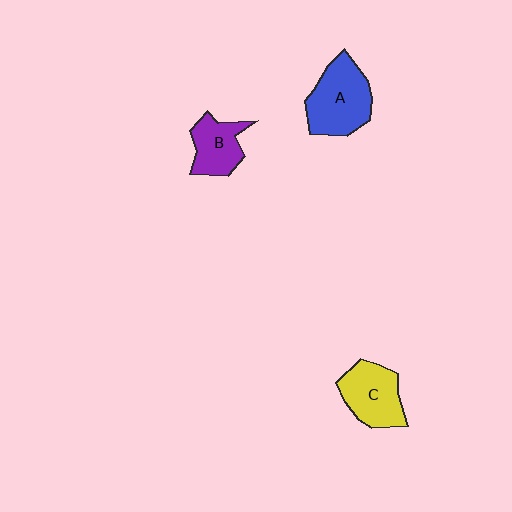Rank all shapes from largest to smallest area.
From largest to smallest: A (blue), C (yellow), B (purple).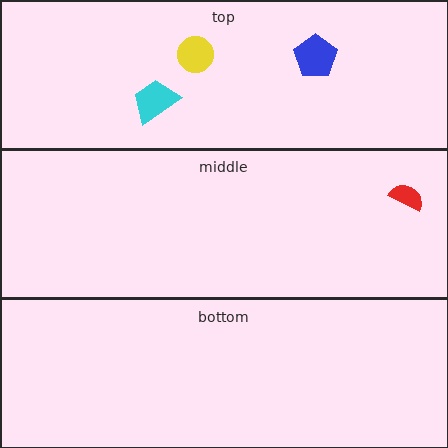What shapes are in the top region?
The yellow circle, the blue pentagon, the cyan trapezoid.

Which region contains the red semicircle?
The middle region.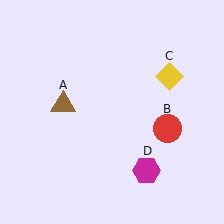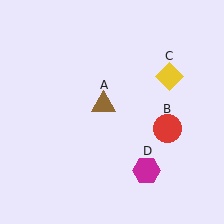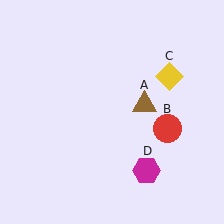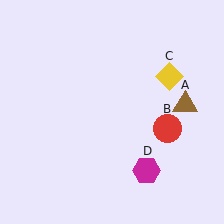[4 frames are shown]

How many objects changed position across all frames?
1 object changed position: brown triangle (object A).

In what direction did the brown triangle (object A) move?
The brown triangle (object A) moved right.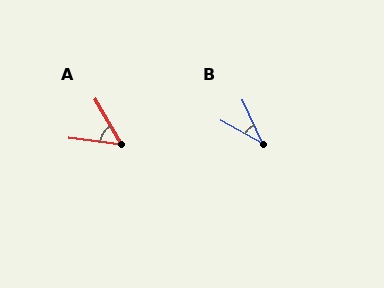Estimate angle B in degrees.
Approximately 36 degrees.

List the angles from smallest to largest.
B (36°), A (53°).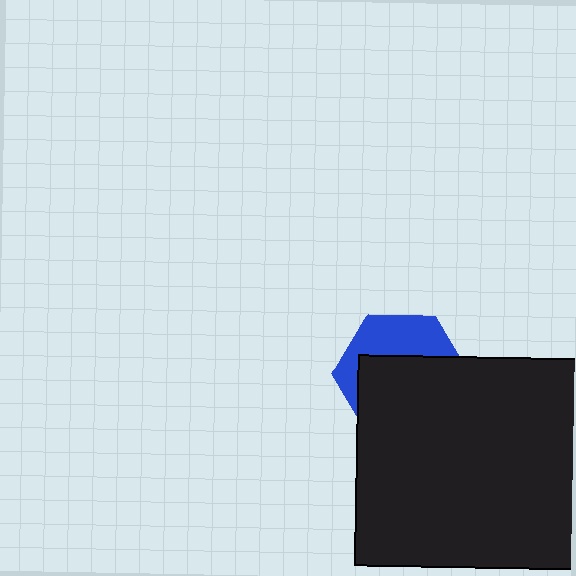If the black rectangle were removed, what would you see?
You would see the complete blue hexagon.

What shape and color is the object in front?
The object in front is a black rectangle.